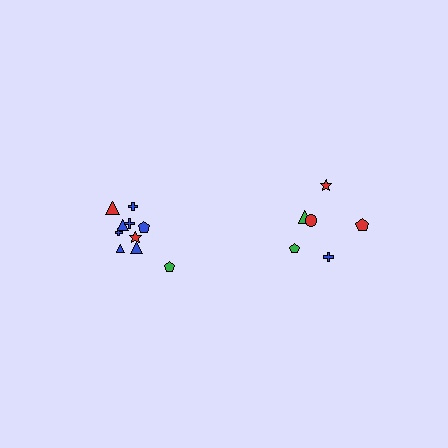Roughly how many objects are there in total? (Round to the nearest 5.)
Roughly 15 objects in total.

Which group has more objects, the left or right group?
The left group.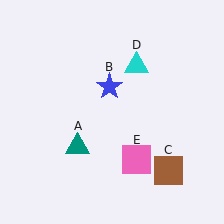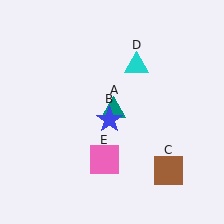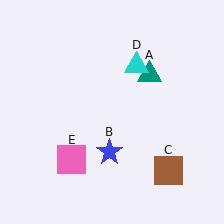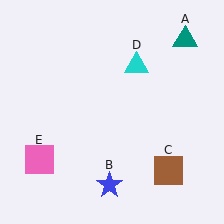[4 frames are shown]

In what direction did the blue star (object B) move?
The blue star (object B) moved down.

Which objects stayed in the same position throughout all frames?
Brown square (object C) and cyan triangle (object D) remained stationary.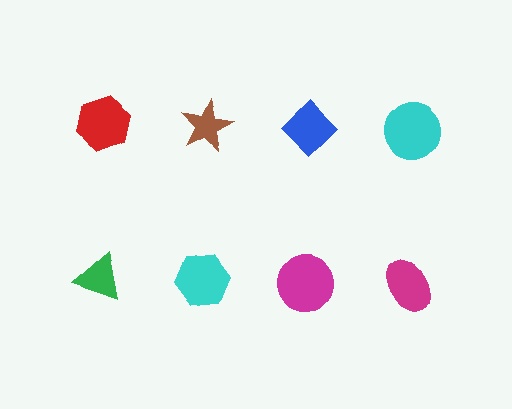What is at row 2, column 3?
A magenta circle.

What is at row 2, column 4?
A magenta ellipse.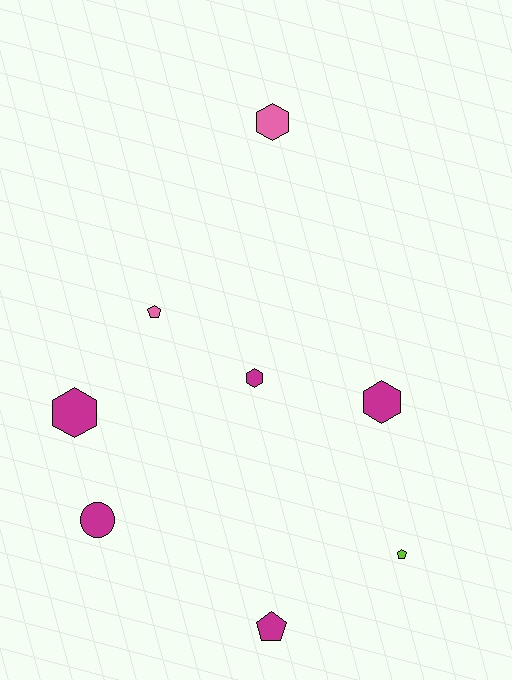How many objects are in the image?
There are 8 objects.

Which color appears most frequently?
Magenta, with 5 objects.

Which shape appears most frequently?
Hexagon, with 4 objects.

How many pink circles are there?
There are no pink circles.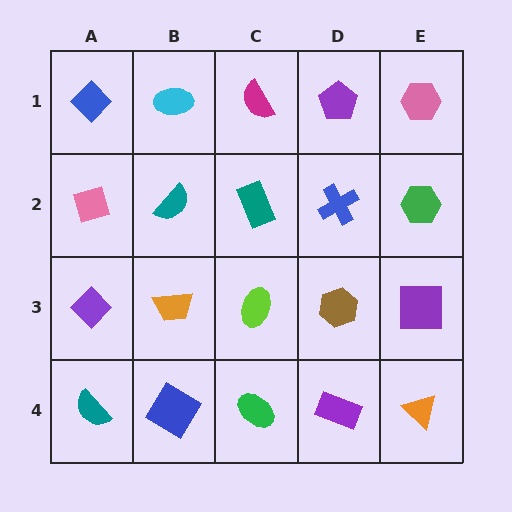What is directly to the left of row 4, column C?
A blue diamond.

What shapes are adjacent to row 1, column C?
A teal rectangle (row 2, column C), a cyan ellipse (row 1, column B), a purple pentagon (row 1, column D).